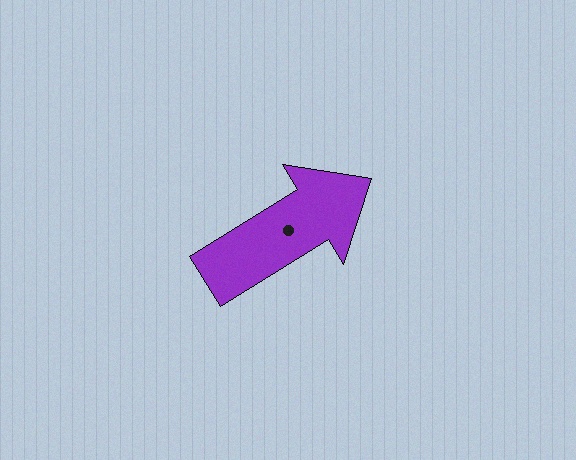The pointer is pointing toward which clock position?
Roughly 2 o'clock.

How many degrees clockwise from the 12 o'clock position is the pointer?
Approximately 58 degrees.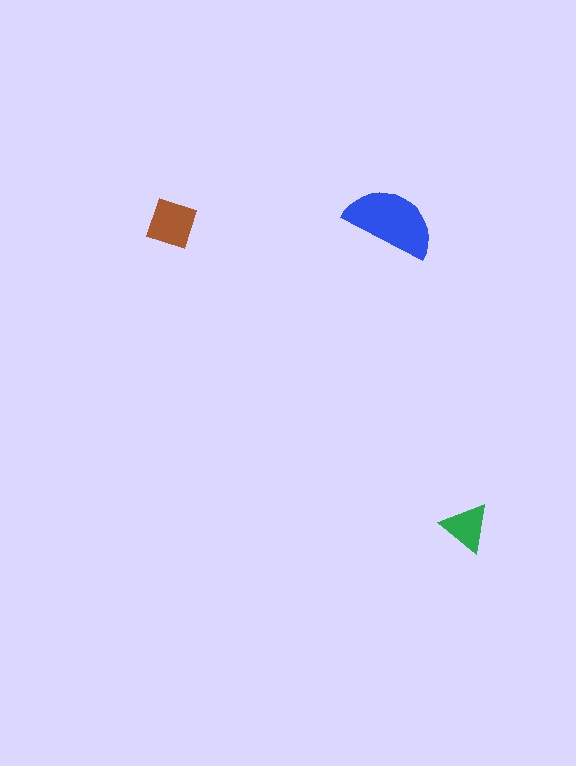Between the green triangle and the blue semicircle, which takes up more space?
The blue semicircle.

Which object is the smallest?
The green triangle.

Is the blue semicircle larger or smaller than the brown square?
Larger.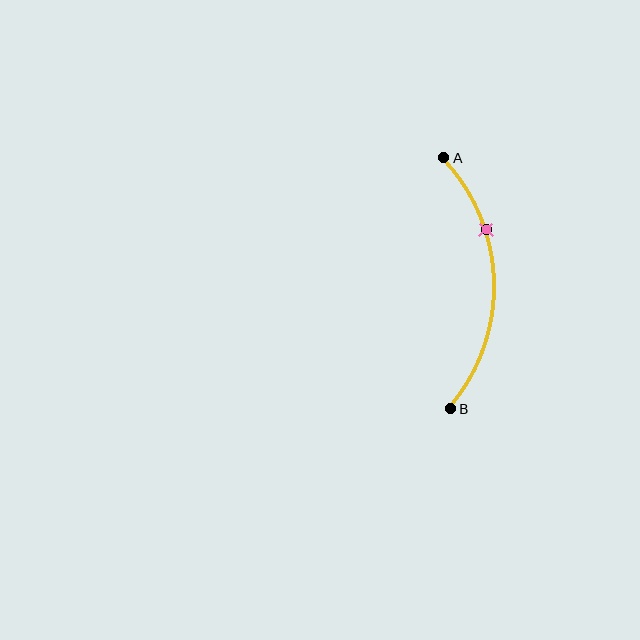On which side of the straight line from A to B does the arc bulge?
The arc bulges to the right of the straight line connecting A and B.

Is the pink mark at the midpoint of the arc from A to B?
No. The pink mark lies on the arc but is closer to endpoint A. The arc midpoint would be at the point on the curve equidistant along the arc from both A and B.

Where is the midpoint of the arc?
The arc midpoint is the point on the curve farthest from the straight line joining A and B. It sits to the right of that line.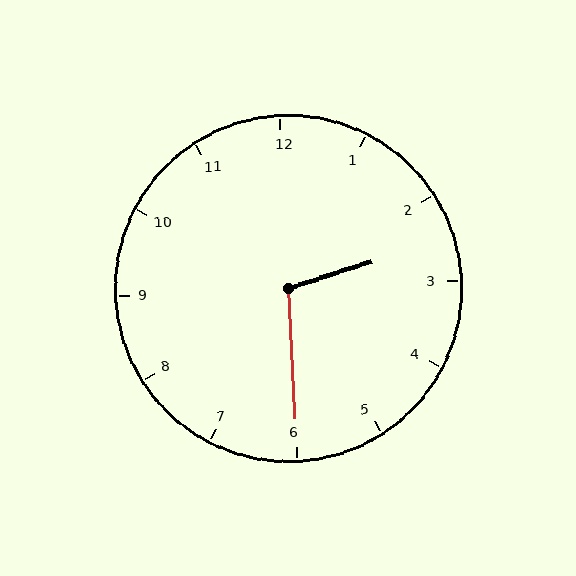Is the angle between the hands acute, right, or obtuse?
It is obtuse.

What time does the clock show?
2:30.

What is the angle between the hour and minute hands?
Approximately 105 degrees.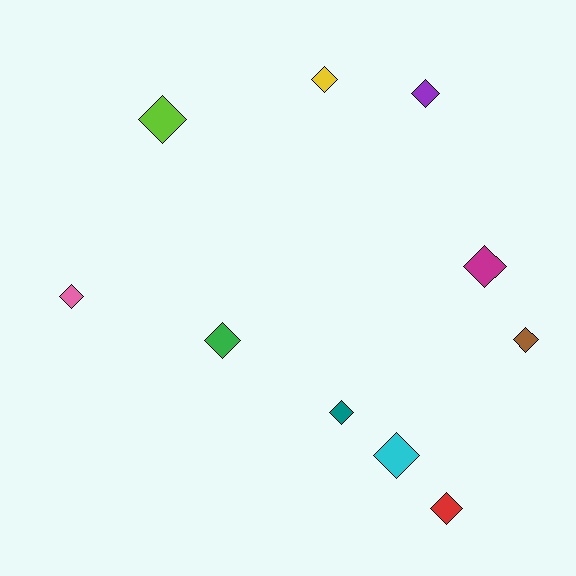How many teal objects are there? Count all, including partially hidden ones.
There is 1 teal object.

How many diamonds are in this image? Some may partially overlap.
There are 10 diamonds.